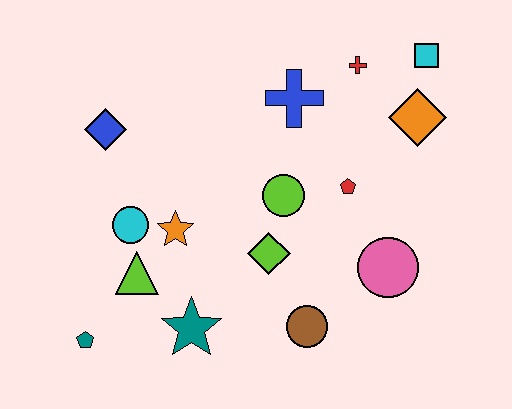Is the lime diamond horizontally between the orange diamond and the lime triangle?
Yes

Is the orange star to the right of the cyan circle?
Yes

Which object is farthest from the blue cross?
The teal pentagon is farthest from the blue cross.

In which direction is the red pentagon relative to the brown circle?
The red pentagon is above the brown circle.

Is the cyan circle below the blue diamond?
Yes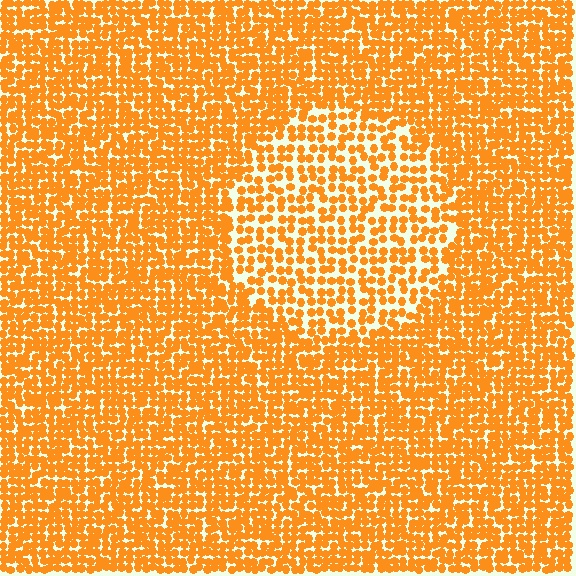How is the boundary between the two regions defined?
The boundary is defined by a change in element density (approximately 1.7x ratio). All elements are the same color, size, and shape.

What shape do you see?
I see a circle.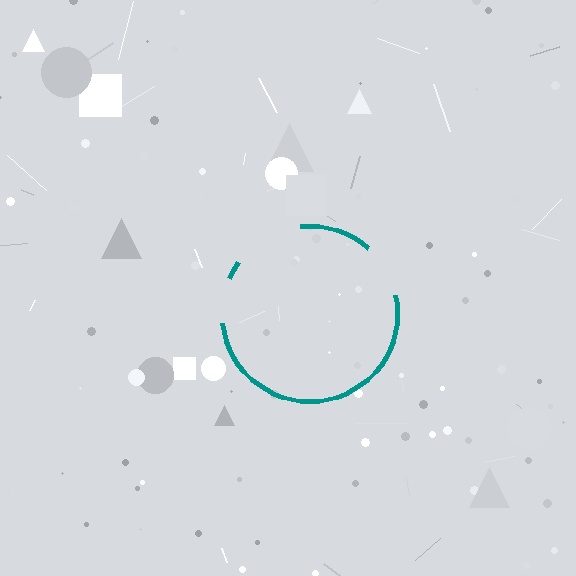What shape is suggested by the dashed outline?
The dashed outline suggests a circle.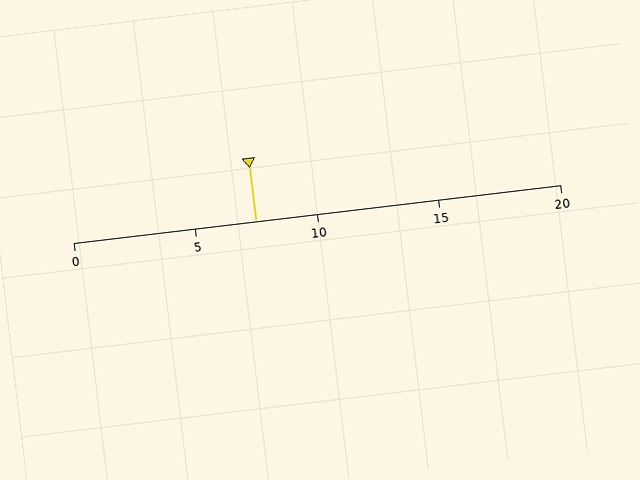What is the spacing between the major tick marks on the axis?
The major ticks are spaced 5 apart.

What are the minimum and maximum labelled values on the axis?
The axis runs from 0 to 20.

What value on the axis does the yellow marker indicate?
The marker indicates approximately 7.5.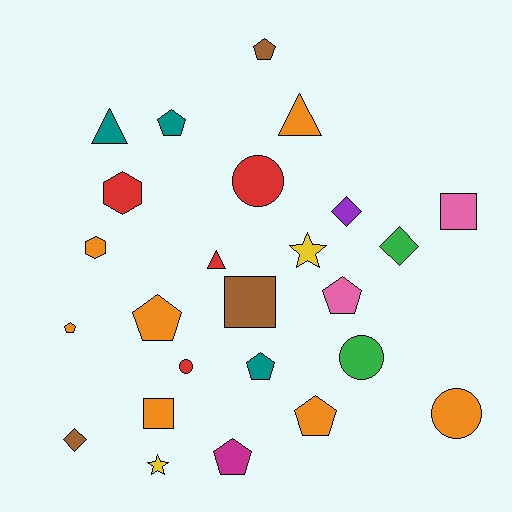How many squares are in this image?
There are 3 squares.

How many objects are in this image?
There are 25 objects.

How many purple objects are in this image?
There is 1 purple object.